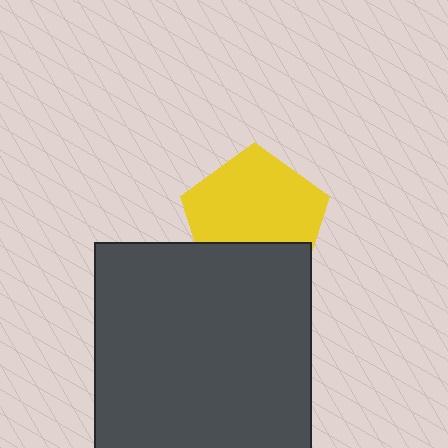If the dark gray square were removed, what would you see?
You would see the complete yellow pentagon.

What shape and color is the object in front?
The object in front is a dark gray square.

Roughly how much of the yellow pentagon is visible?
Most of it is visible (roughly 69%).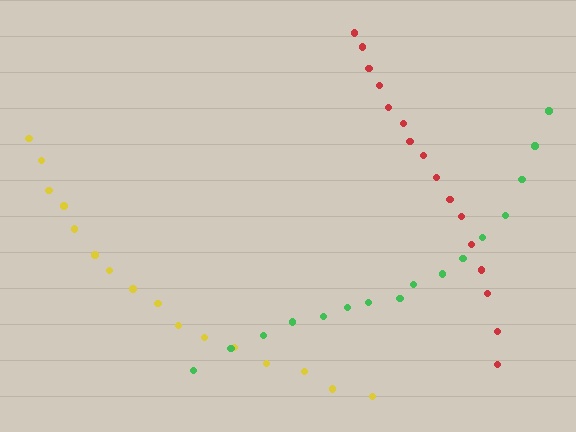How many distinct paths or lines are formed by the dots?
There are 3 distinct paths.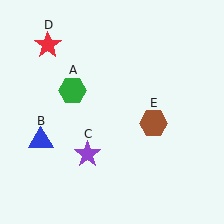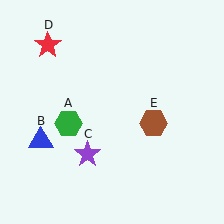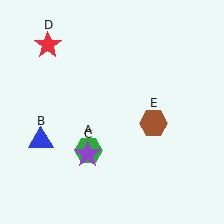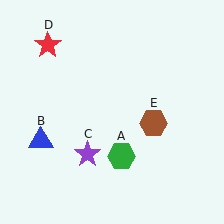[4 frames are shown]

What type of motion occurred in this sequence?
The green hexagon (object A) rotated counterclockwise around the center of the scene.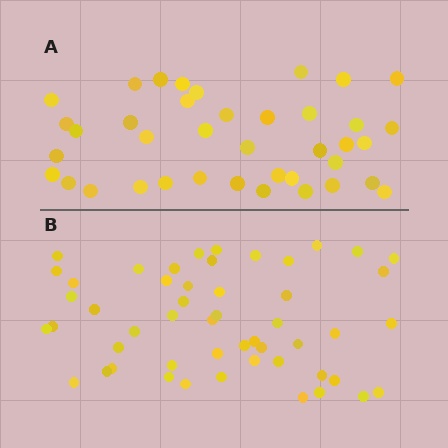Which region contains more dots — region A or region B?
Region B (the bottom region) has more dots.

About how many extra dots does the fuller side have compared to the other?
Region B has roughly 12 or so more dots than region A.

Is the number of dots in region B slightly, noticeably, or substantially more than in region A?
Region B has noticeably more, but not dramatically so. The ratio is roughly 1.3 to 1.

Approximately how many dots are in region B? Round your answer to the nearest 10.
About 50 dots. (The exact count is 51, which rounds to 50.)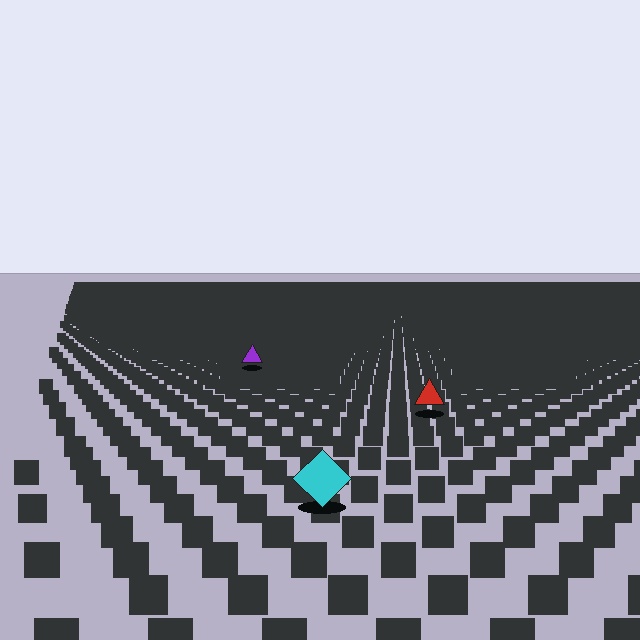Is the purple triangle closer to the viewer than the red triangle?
No. The red triangle is closer — you can tell from the texture gradient: the ground texture is coarser near it.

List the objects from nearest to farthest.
From nearest to farthest: the cyan diamond, the red triangle, the purple triangle.